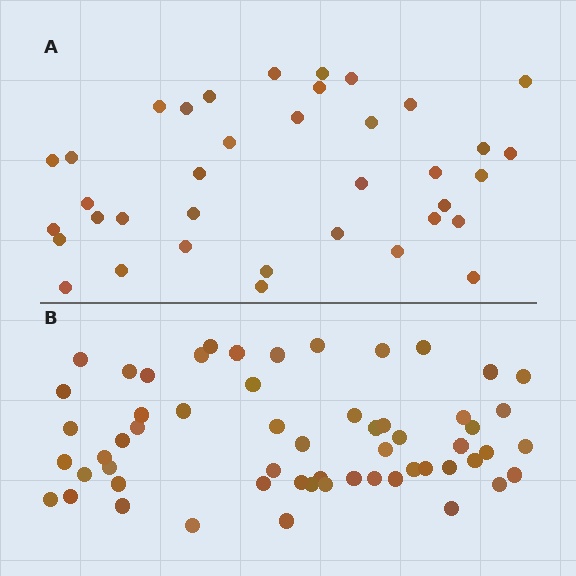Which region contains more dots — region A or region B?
Region B (the bottom region) has more dots.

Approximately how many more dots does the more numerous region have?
Region B has approximately 20 more dots than region A.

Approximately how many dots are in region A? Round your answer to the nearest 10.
About 40 dots. (The exact count is 37, which rounds to 40.)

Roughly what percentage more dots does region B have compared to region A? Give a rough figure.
About 55% more.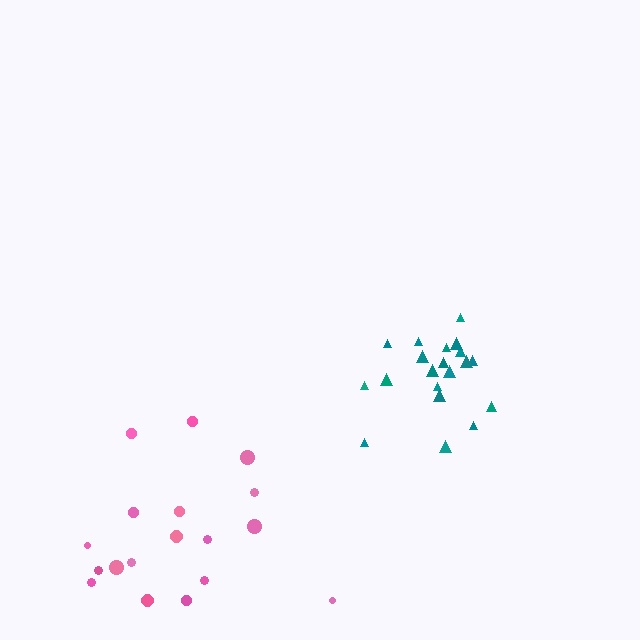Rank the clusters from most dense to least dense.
teal, pink.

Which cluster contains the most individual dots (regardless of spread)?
Teal (20).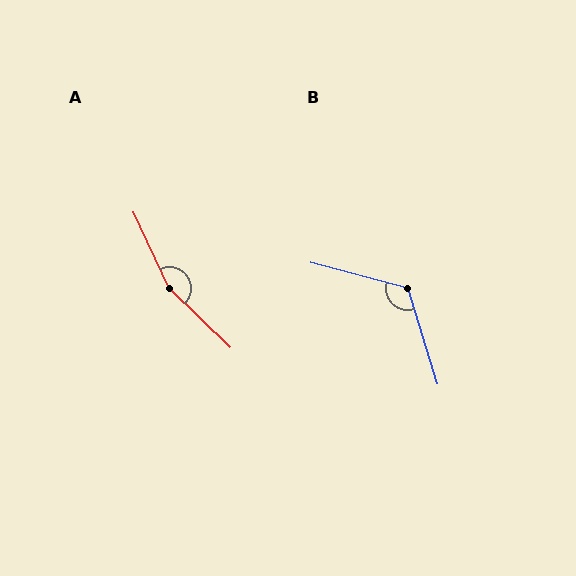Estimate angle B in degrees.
Approximately 122 degrees.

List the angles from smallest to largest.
B (122°), A (159°).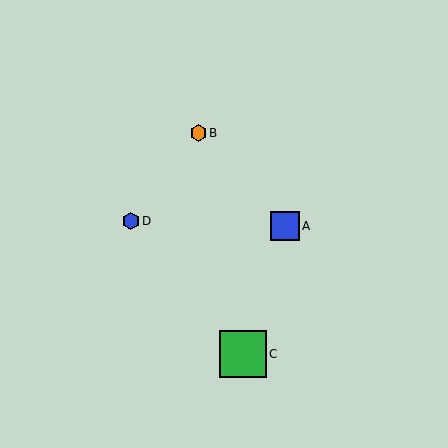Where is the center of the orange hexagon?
The center of the orange hexagon is at (198, 133).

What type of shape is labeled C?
Shape C is a green square.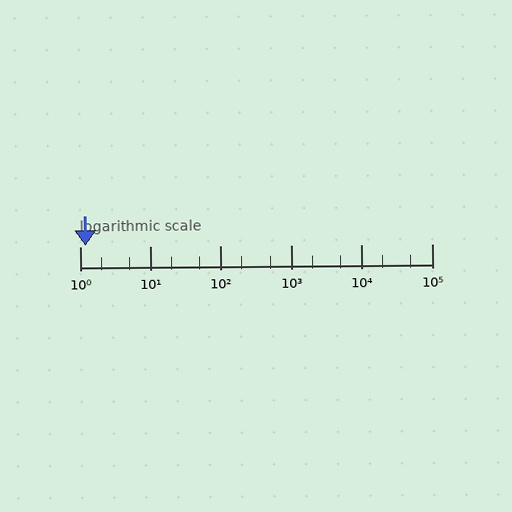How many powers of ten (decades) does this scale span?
The scale spans 5 decades, from 1 to 100000.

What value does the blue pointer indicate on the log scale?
The pointer indicates approximately 1.2.